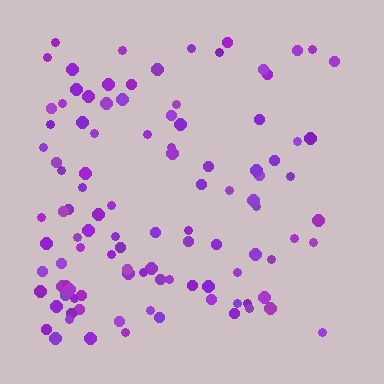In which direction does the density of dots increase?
From right to left, with the left side densest.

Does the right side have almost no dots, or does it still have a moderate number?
Still a moderate number, just noticeably fewer than the left.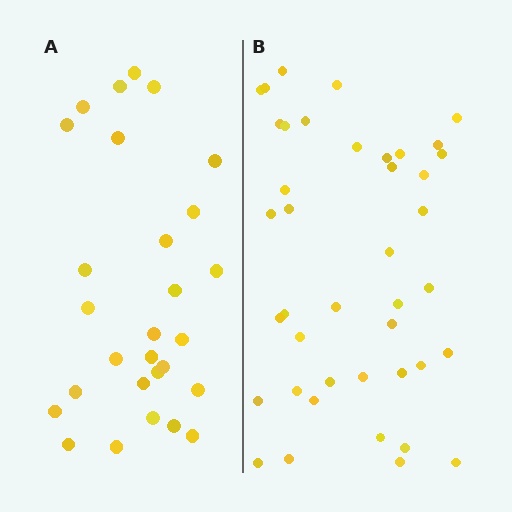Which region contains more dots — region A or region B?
Region B (the right region) has more dots.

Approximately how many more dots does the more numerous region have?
Region B has approximately 15 more dots than region A.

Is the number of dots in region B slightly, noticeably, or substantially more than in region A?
Region B has substantially more. The ratio is roughly 1.5 to 1.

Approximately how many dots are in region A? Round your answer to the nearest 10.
About 30 dots. (The exact count is 28, which rounds to 30.)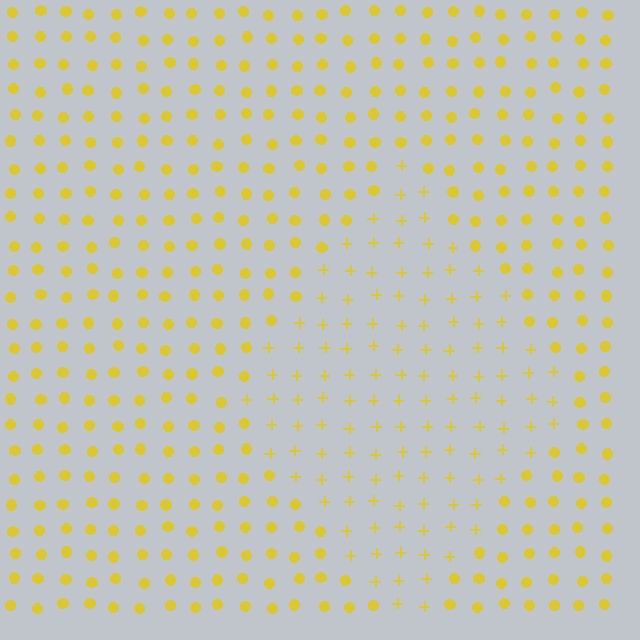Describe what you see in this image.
The image is filled with small yellow elements arranged in a uniform grid. A diamond-shaped region contains plus signs, while the surrounding area contains circles. The boundary is defined purely by the change in element shape.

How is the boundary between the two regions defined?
The boundary is defined by a change in element shape: plus signs inside vs. circles outside. All elements share the same color and spacing.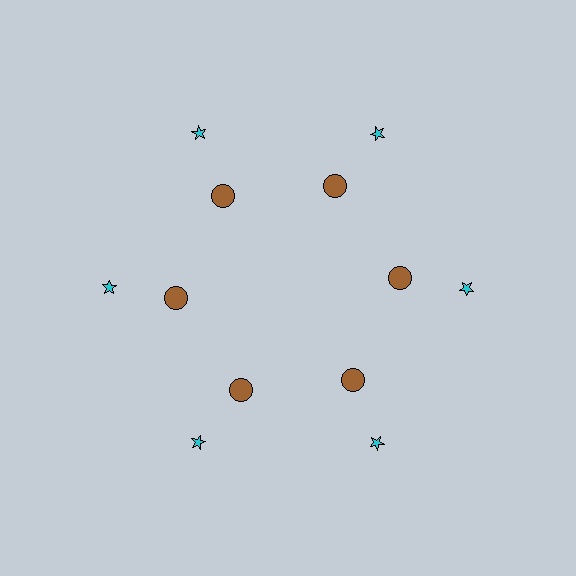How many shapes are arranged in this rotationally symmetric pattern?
There are 12 shapes, arranged in 6 groups of 2.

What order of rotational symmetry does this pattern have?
This pattern has 6-fold rotational symmetry.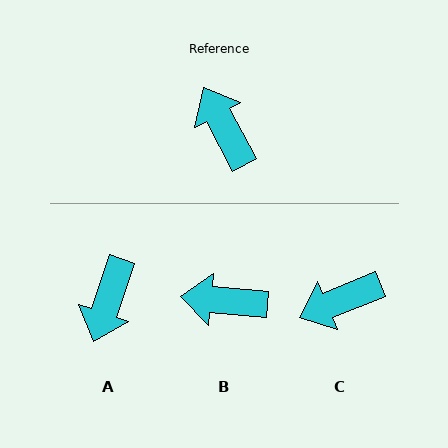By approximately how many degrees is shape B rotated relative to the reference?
Approximately 56 degrees counter-clockwise.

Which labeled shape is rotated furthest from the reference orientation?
A, about 133 degrees away.